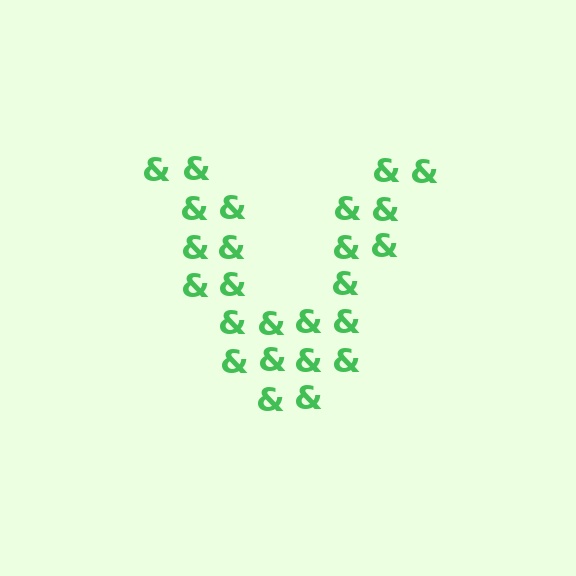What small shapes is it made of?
It is made of small ampersands.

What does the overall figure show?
The overall figure shows the letter V.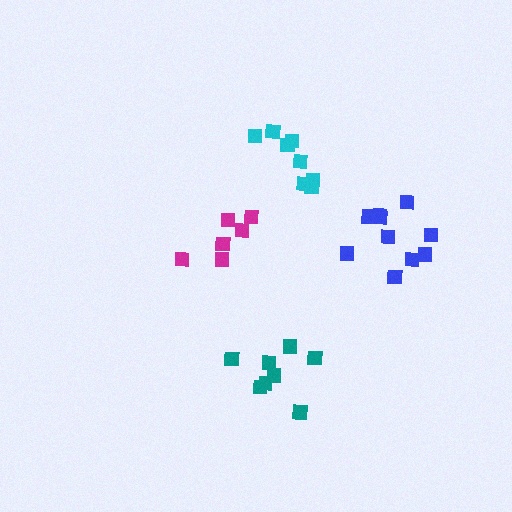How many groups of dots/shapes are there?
There are 4 groups.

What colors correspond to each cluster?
The clusters are colored: magenta, teal, cyan, blue.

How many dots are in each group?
Group 1: 6 dots, Group 2: 8 dots, Group 3: 8 dots, Group 4: 10 dots (32 total).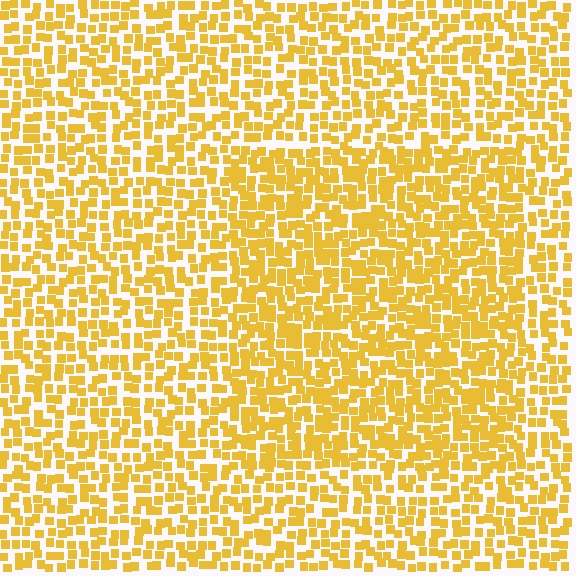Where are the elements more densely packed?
The elements are more densely packed inside the rectangle boundary.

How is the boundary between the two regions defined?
The boundary is defined by a change in element density (approximately 1.4x ratio). All elements are the same color, size, and shape.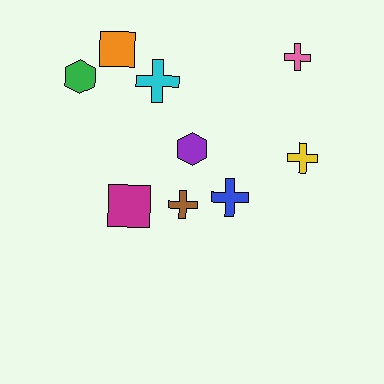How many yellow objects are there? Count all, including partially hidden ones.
There is 1 yellow object.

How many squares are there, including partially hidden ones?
There are 2 squares.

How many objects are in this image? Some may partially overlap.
There are 9 objects.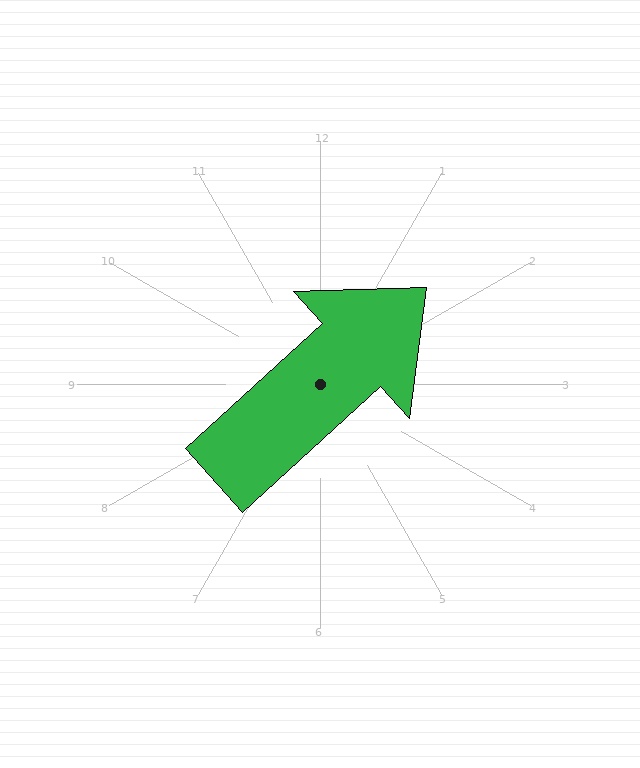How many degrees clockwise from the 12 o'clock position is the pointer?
Approximately 48 degrees.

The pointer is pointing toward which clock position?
Roughly 2 o'clock.